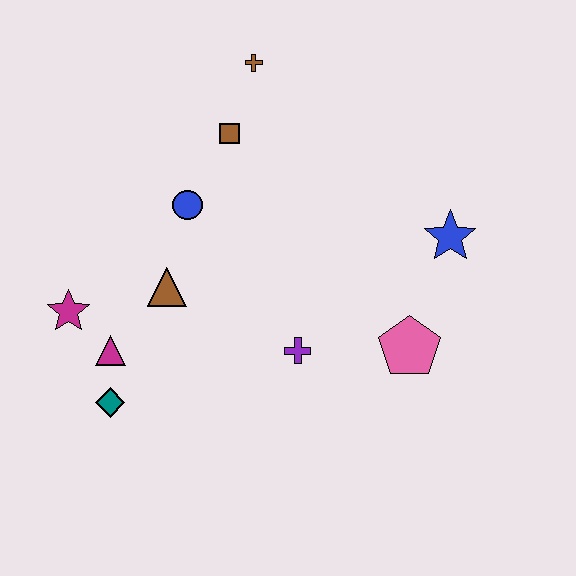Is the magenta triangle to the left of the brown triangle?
Yes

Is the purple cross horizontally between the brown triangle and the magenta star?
No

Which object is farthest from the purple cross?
The brown cross is farthest from the purple cross.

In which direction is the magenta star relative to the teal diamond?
The magenta star is above the teal diamond.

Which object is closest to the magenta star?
The magenta triangle is closest to the magenta star.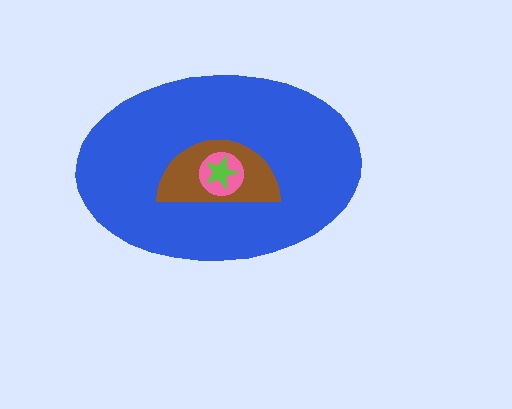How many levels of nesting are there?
4.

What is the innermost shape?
The lime star.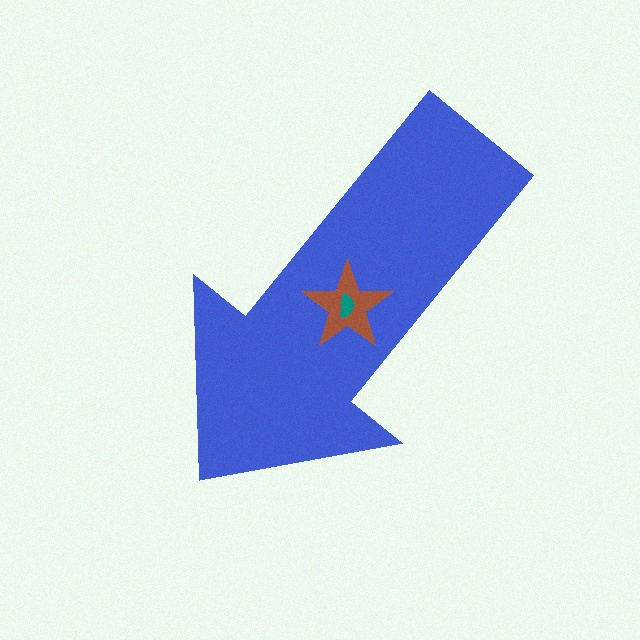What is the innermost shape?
The teal semicircle.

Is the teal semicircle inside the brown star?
Yes.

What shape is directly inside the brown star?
The teal semicircle.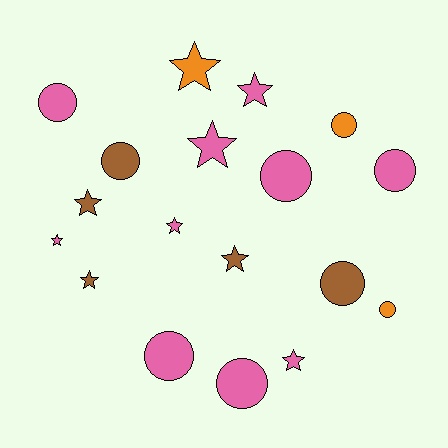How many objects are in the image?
There are 18 objects.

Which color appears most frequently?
Pink, with 10 objects.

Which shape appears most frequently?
Circle, with 9 objects.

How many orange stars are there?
There is 1 orange star.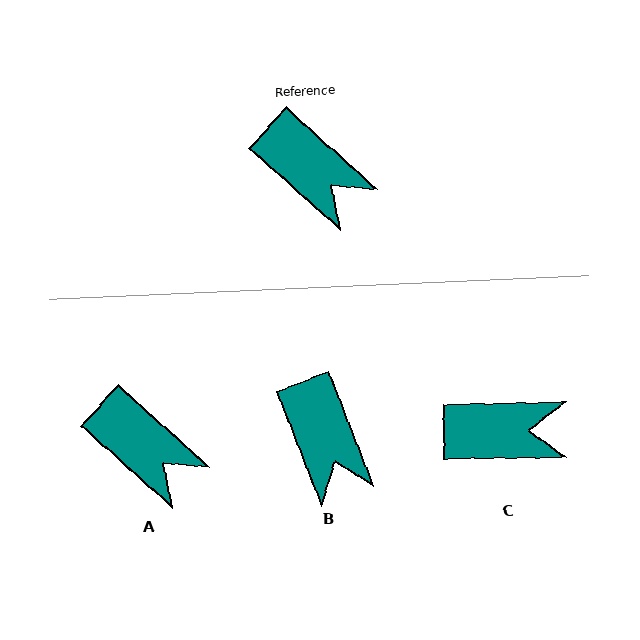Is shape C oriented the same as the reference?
No, it is off by about 43 degrees.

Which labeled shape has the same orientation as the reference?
A.